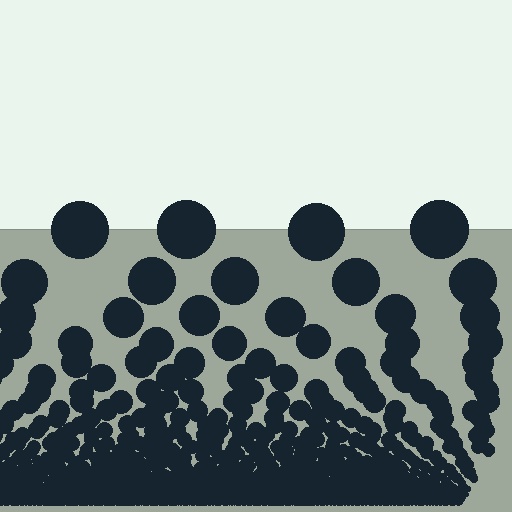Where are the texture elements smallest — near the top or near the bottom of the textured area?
Near the bottom.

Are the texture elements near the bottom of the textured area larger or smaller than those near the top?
Smaller. The gradient is inverted — elements near the bottom are smaller and denser.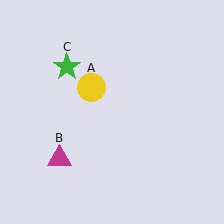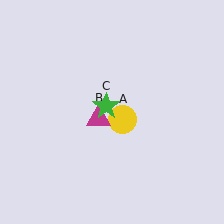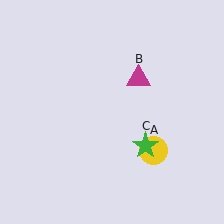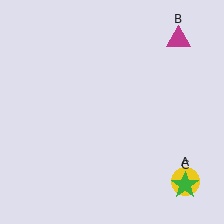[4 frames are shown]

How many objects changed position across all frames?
3 objects changed position: yellow circle (object A), magenta triangle (object B), green star (object C).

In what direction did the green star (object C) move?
The green star (object C) moved down and to the right.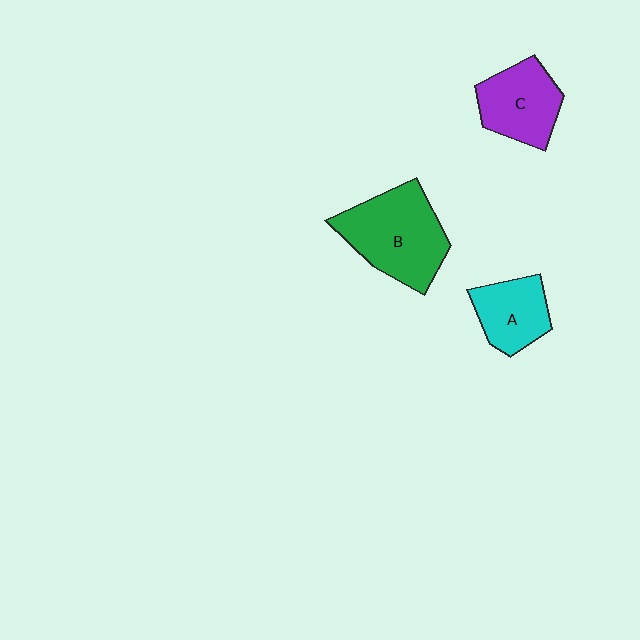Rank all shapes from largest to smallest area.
From largest to smallest: B (green), C (purple), A (cyan).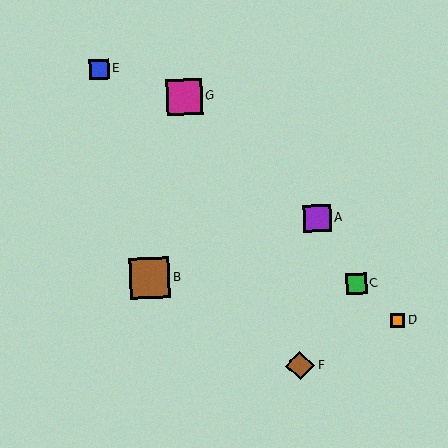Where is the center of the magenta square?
The center of the magenta square is at (184, 97).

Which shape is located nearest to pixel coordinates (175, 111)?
The magenta square (labeled G) at (184, 97) is nearest to that location.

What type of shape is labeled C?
Shape C is a green square.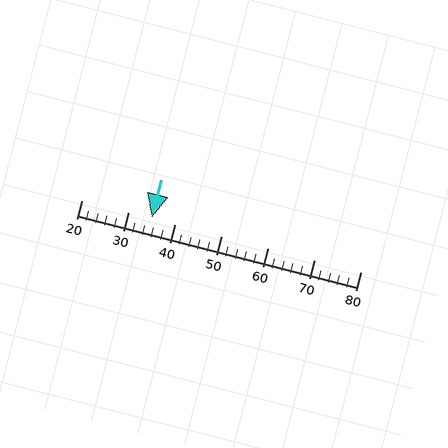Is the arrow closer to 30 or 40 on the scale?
The arrow is closer to 40.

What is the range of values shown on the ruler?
The ruler shows values from 20 to 80.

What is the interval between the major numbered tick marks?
The major tick marks are spaced 10 units apart.